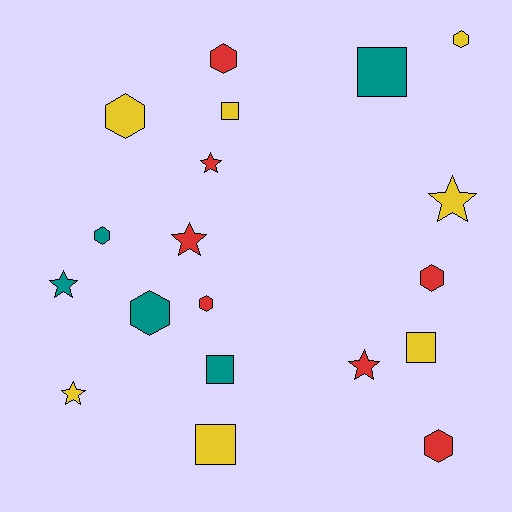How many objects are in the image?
There are 19 objects.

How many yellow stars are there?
There are 2 yellow stars.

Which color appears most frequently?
Red, with 7 objects.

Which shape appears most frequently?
Hexagon, with 8 objects.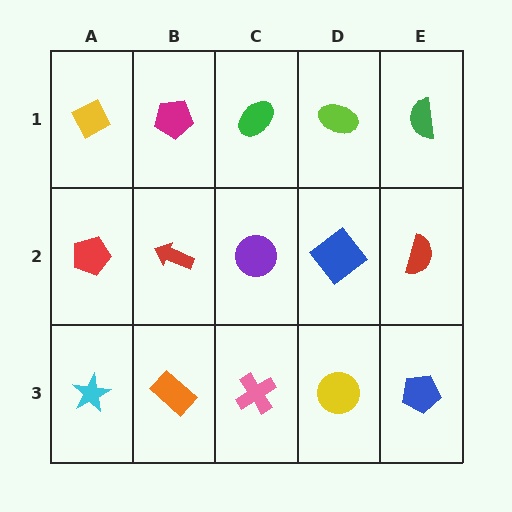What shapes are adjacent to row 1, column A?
A red pentagon (row 2, column A), a magenta pentagon (row 1, column B).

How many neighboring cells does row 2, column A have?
3.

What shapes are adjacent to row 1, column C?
A purple circle (row 2, column C), a magenta pentagon (row 1, column B), a lime ellipse (row 1, column D).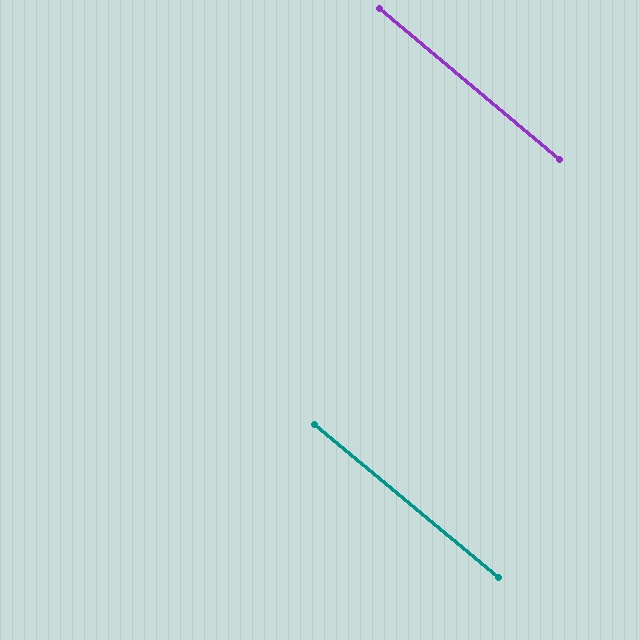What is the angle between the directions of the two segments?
Approximately 0 degrees.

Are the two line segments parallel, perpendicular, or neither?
Parallel — their directions differ by only 0.2°.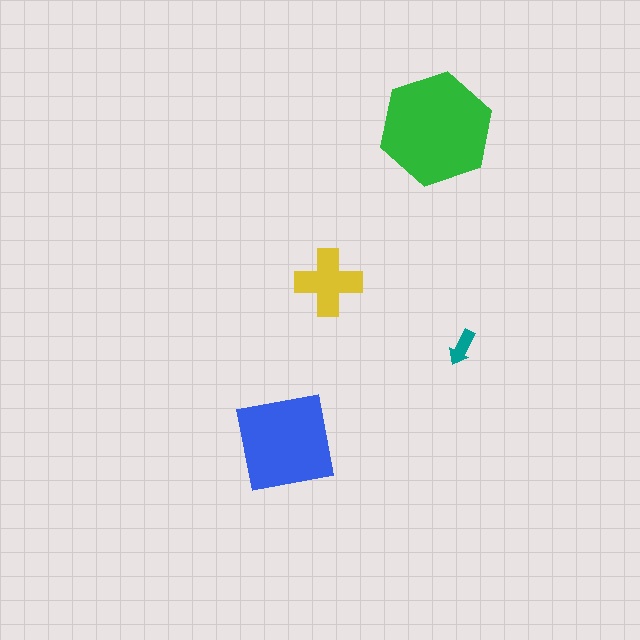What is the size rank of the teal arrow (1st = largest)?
4th.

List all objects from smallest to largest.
The teal arrow, the yellow cross, the blue square, the green hexagon.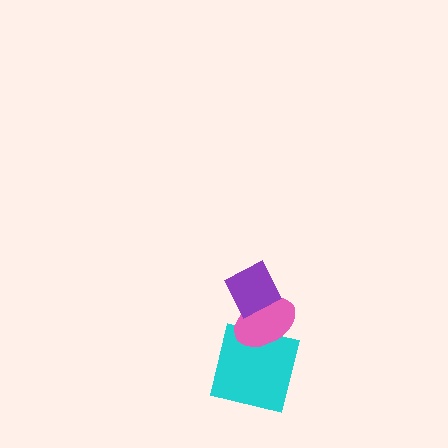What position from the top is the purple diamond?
The purple diamond is 1st from the top.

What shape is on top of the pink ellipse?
The purple diamond is on top of the pink ellipse.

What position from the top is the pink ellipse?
The pink ellipse is 2nd from the top.